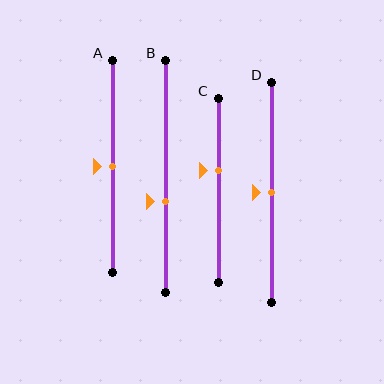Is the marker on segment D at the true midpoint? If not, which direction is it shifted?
Yes, the marker on segment D is at the true midpoint.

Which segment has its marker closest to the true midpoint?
Segment A has its marker closest to the true midpoint.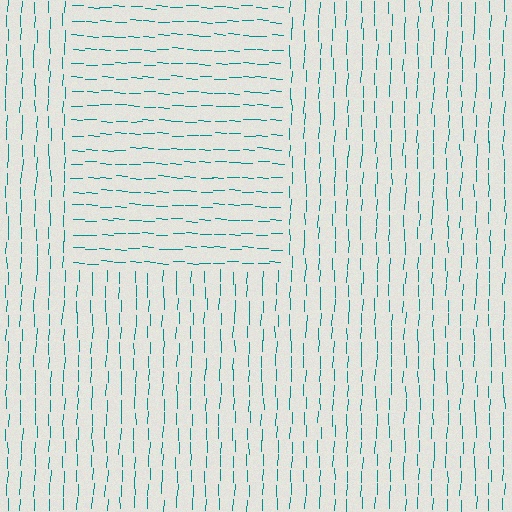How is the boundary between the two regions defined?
The boundary is defined purely by a change in line orientation (approximately 89 degrees difference). All lines are the same color and thickness.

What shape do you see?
I see a rectangle.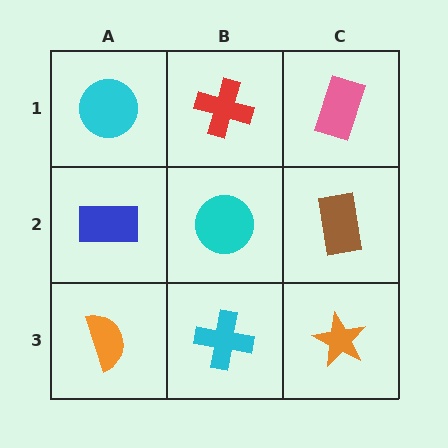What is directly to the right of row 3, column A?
A cyan cross.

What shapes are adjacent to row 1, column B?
A cyan circle (row 2, column B), a cyan circle (row 1, column A), a pink rectangle (row 1, column C).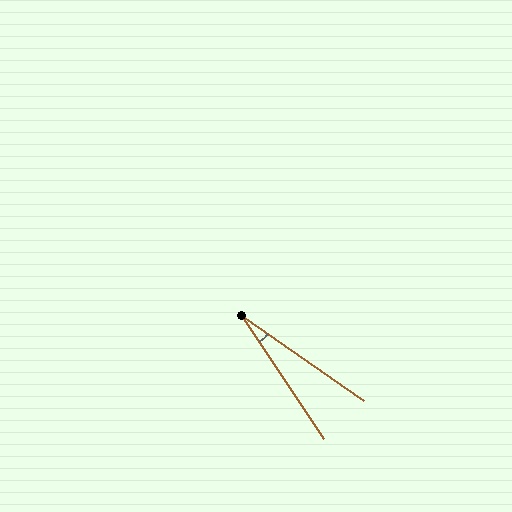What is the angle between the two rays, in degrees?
Approximately 22 degrees.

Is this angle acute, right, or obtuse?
It is acute.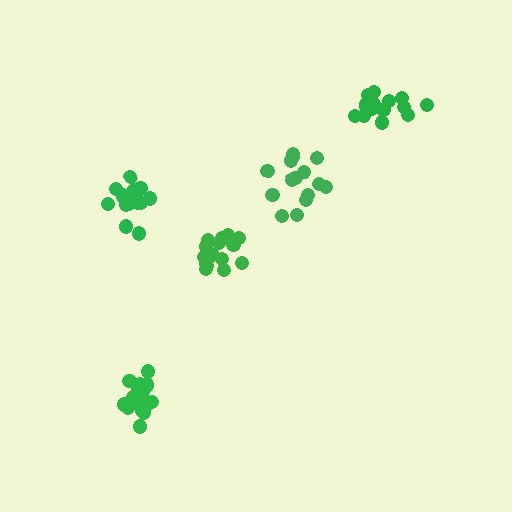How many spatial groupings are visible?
There are 5 spatial groupings.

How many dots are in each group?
Group 1: 18 dots, Group 2: 15 dots, Group 3: 17 dots, Group 4: 15 dots, Group 5: 17 dots (82 total).